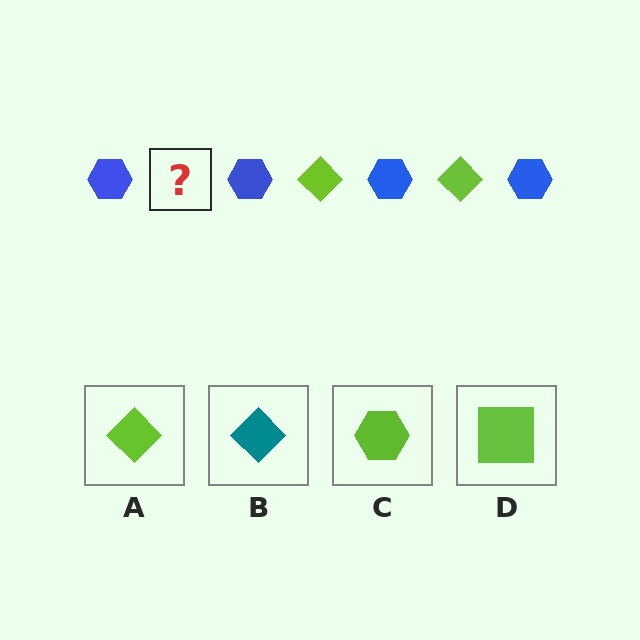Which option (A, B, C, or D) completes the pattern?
A.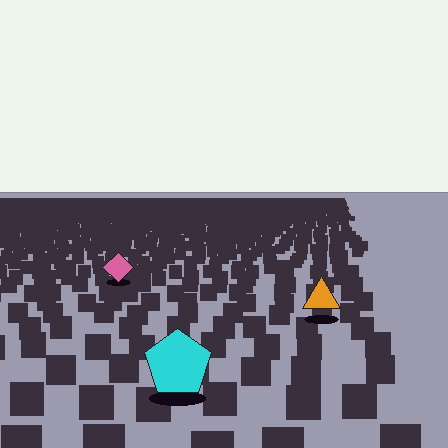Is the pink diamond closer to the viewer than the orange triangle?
No. The orange triangle is closer — you can tell from the texture gradient: the ground texture is coarser near it.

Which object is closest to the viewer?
The cyan pentagon is closest. The texture marks near it are larger and more spread out.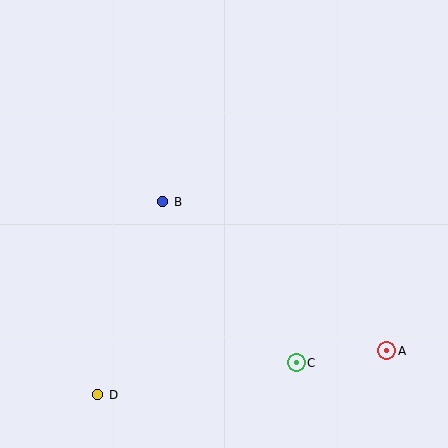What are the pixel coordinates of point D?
Point D is at (98, 395).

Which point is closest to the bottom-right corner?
Point A is closest to the bottom-right corner.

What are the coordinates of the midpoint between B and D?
The midpoint between B and D is at (130, 298).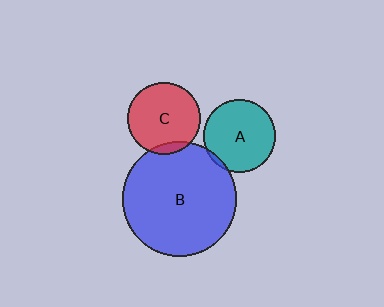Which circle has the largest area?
Circle B (blue).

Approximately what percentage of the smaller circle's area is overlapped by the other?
Approximately 10%.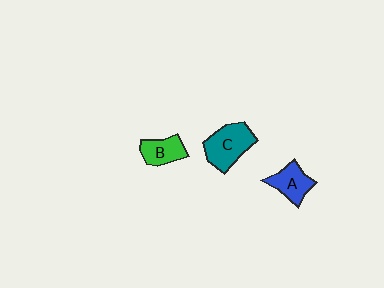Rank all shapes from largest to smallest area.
From largest to smallest: C (teal), A (blue), B (green).